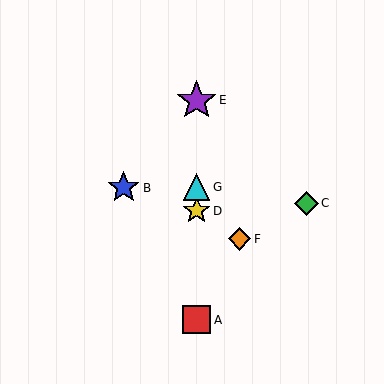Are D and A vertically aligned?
Yes, both are at x≈197.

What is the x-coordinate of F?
Object F is at x≈240.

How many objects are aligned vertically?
4 objects (A, D, E, G) are aligned vertically.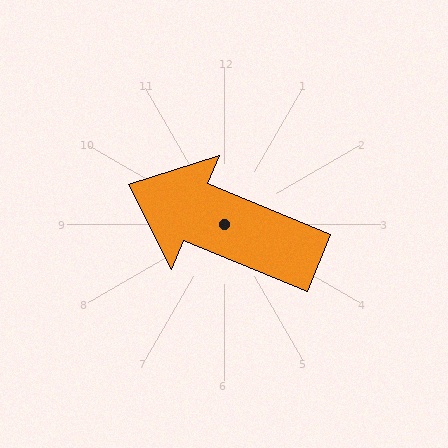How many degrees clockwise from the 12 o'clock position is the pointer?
Approximately 292 degrees.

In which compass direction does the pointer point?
West.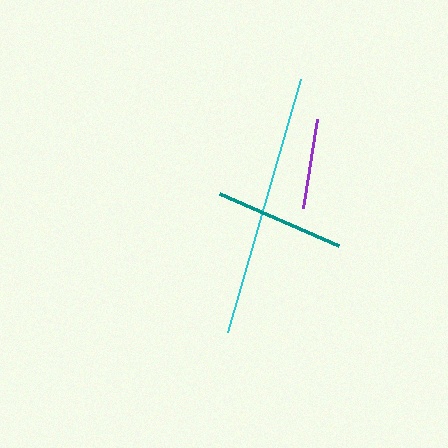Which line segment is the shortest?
The purple line is the shortest at approximately 90 pixels.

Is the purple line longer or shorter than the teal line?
The teal line is longer than the purple line.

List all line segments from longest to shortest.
From longest to shortest: cyan, teal, purple.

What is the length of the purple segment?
The purple segment is approximately 90 pixels long.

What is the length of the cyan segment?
The cyan segment is approximately 264 pixels long.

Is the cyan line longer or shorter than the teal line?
The cyan line is longer than the teal line.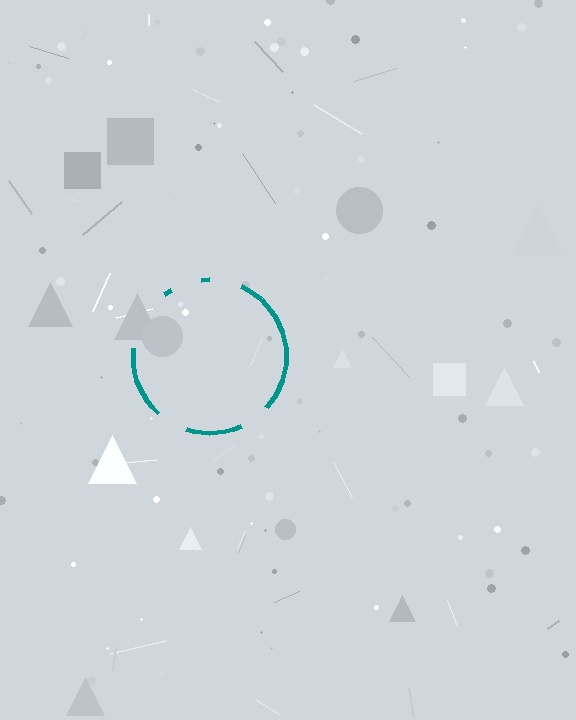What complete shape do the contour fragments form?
The contour fragments form a circle.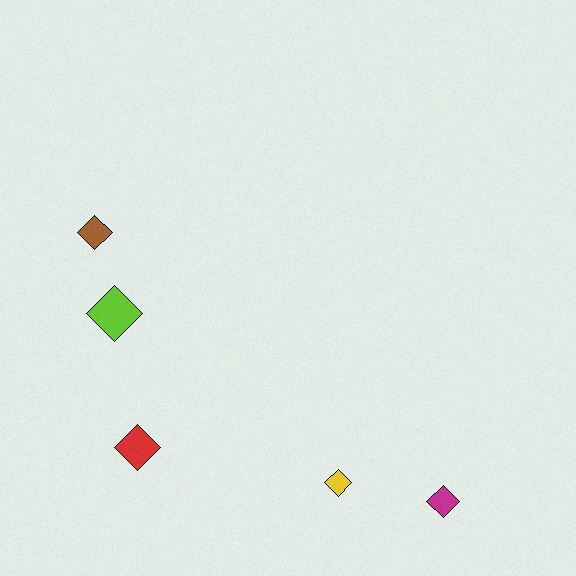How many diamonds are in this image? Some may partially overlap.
There are 5 diamonds.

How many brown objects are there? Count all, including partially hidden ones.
There is 1 brown object.